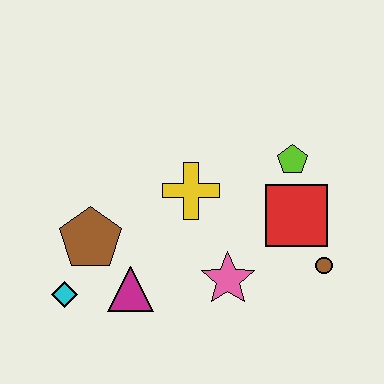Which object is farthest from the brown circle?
The cyan diamond is farthest from the brown circle.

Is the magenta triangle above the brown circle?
No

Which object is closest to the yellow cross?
The pink star is closest to the yellow cross.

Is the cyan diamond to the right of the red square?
No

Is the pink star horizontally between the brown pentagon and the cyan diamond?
No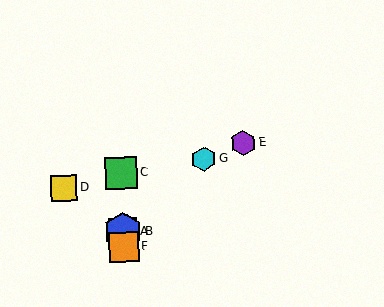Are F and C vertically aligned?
Yes, both are at x≈124.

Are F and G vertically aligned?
No, F is at x≈124 and G is at x≈204.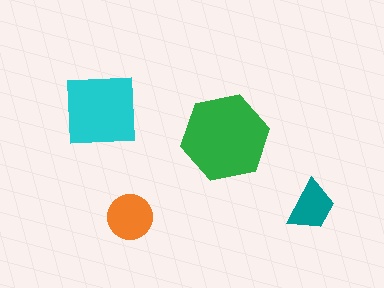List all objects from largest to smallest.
The green hexagon, the cyan square, the orange circle, the teal trapezoid.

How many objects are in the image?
There are 4 objects in the image.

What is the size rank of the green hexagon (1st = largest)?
1st.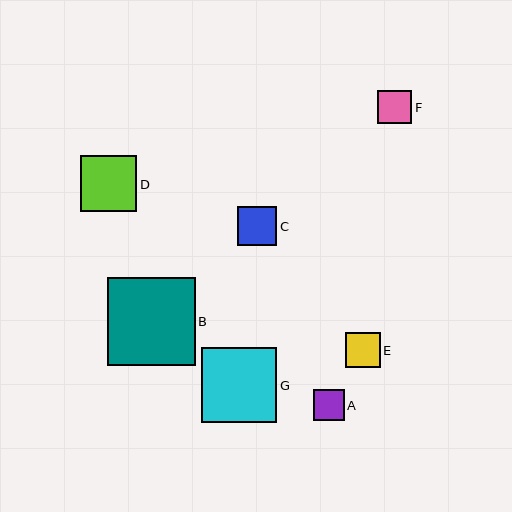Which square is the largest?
Square B is the largest with a size of approximately 88 pixels.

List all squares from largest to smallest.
From largest to smallest: B, G, D, C, E, F, A.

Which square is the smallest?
Square A is the smallest with a size of approximately 31 pixels.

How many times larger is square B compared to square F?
Square B is approximately 2.6 times the size of square F.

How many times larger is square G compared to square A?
Square G is approximately 2.4 times the size of square A.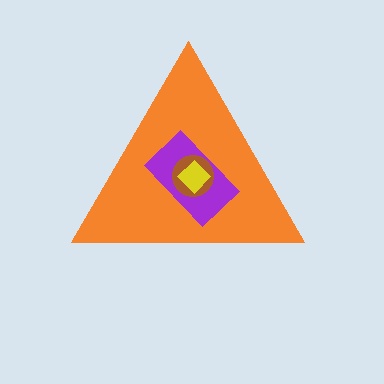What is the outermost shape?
The orange triangle.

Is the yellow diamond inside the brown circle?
Yes.